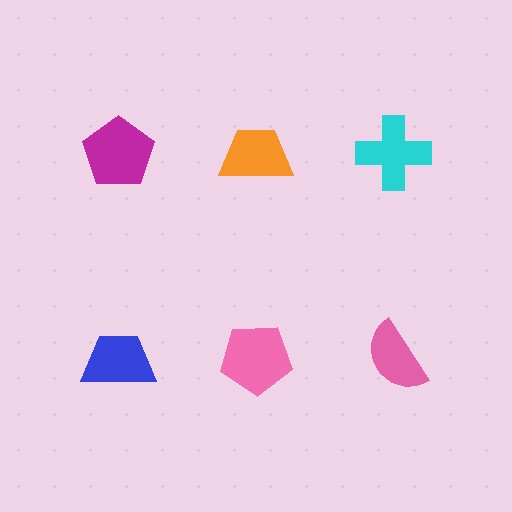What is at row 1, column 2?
An orange trapezoid.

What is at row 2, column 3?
A pink semicircle.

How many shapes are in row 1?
3 shapes.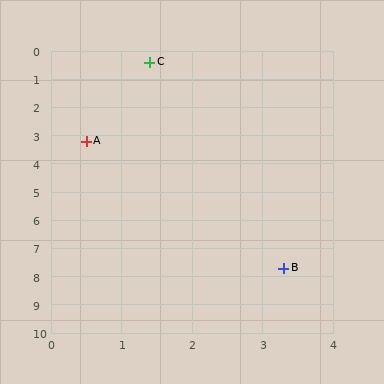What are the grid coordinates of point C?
Point C is at approximately (1.4, 0.4).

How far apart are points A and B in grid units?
Points A and B are about 5.3 grid units apart.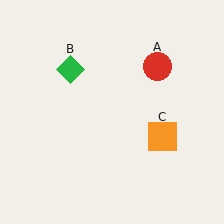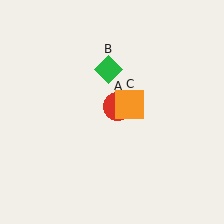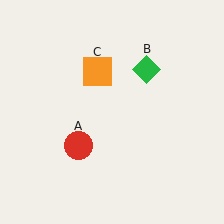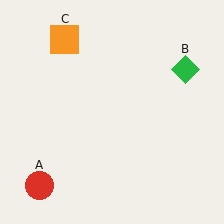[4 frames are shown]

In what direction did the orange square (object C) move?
The orange square (object C) moved up and to the left.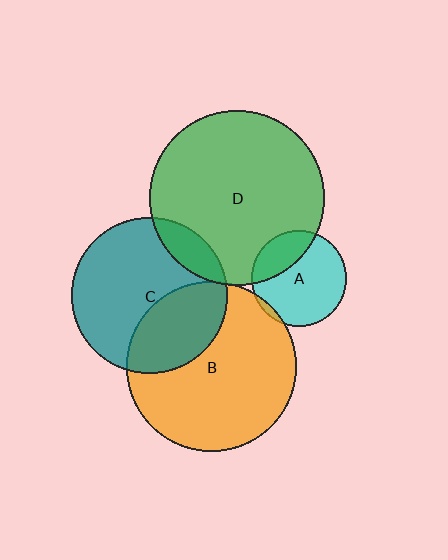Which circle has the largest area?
Circle D (green).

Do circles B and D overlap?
Yes.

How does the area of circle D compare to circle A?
Approximately 3.4 times.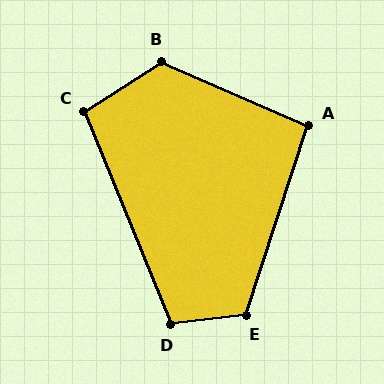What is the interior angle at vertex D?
Approximately 105 degrees (obtuse).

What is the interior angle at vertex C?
Approximately 101 degrees (obtuse).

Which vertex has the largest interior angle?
B, at approximately 123 degrees.